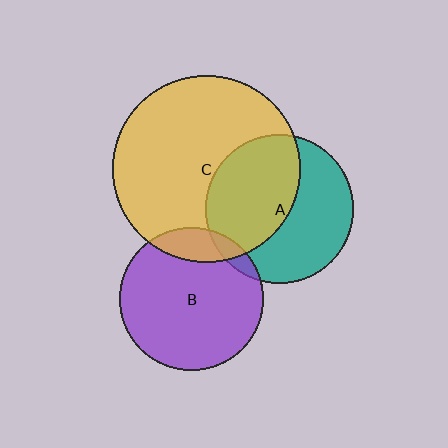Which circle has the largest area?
Circle C (yellow).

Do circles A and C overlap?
Yes.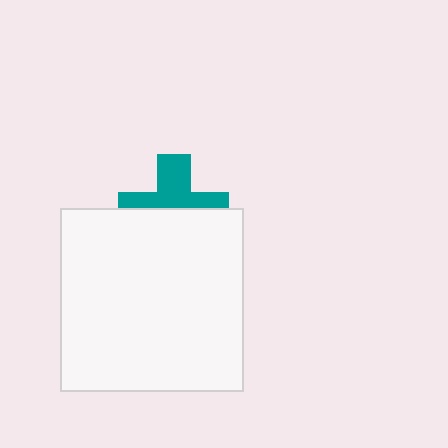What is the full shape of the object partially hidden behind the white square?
The partially hidden object is a teal cross.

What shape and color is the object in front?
The object in front is a white square.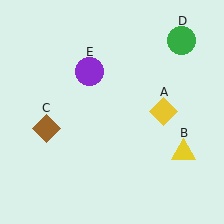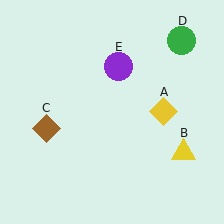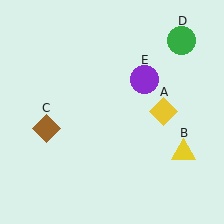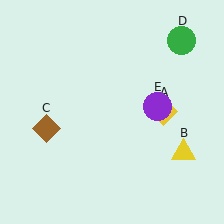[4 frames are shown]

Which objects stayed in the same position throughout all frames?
Yellow diamond (object A) and yellow triangle (object B) and brown diamond (object C) and green circle (object D) remained stationary.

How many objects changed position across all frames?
1 object changed position: purple circle (object E).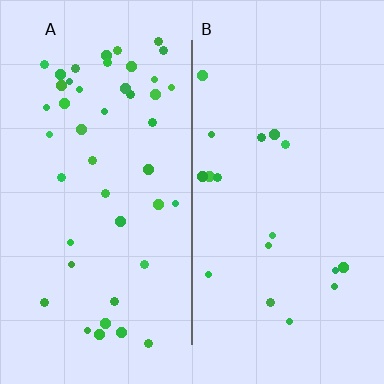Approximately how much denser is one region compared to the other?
Approximately 2.5× — region A over region B.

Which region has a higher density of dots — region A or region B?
A (the left).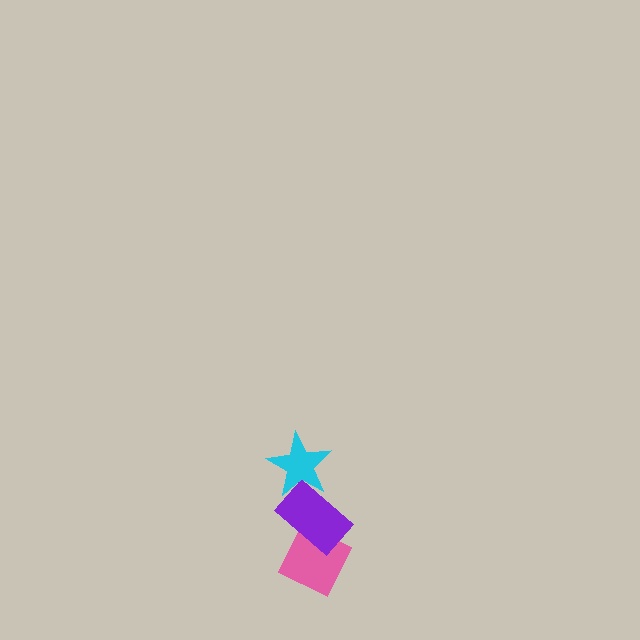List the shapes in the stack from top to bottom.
From top to bottom: the cyan star, the purple rectangle, the pink diamond.